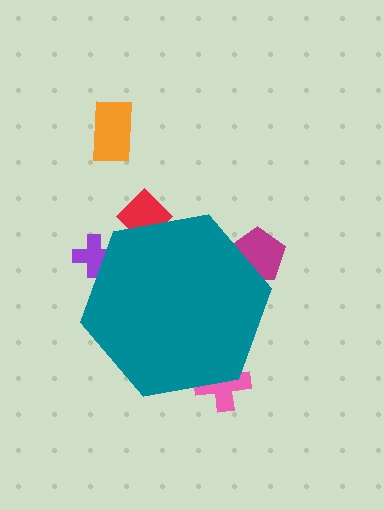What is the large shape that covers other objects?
A teal hexagon.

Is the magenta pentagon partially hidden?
Yes, the magenta pentagon is partially hidden behind the teal hexagon.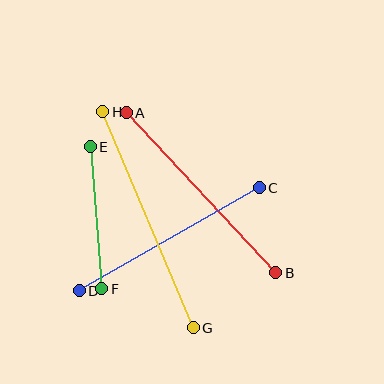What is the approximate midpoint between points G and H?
The midpoint is at approximately (148, 220) pixels.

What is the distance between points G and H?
The distance is approximately 234 pixels.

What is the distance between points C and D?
The distance is approximately 207 pixels.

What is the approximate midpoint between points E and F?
The midpoint is at approximately (96, 218) pixels.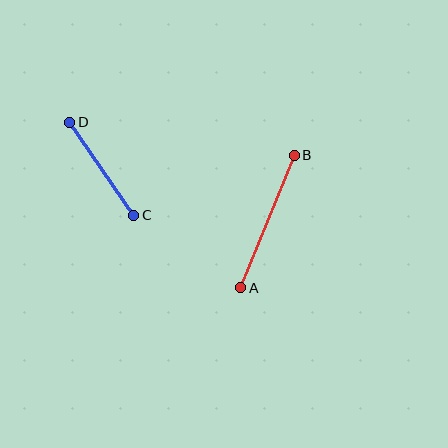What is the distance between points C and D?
The distance is approximately 113 pixels.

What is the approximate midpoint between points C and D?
The midpoint is at approximately (102, 169) pixels.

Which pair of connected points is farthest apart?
Points A and B are farthest apart.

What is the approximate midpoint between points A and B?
The midpoint is at approximately (268, 222) pixels.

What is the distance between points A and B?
The distance is approximately 143 pixels.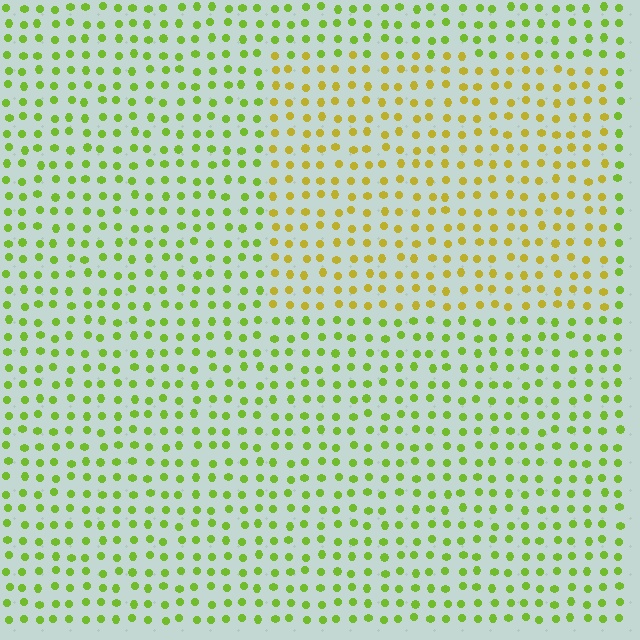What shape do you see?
I see a rectangle.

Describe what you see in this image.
The image is filled with small lime elements in a uniform arrangement. A rectangle-shaped region is visible where the elements are tinted to a slightly different hue, forming a subtle color boundary.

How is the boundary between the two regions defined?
The boundary is defined purely by a slight shift in hue (about 37 degrees). Spacing, size, and orientation are identical on both sides.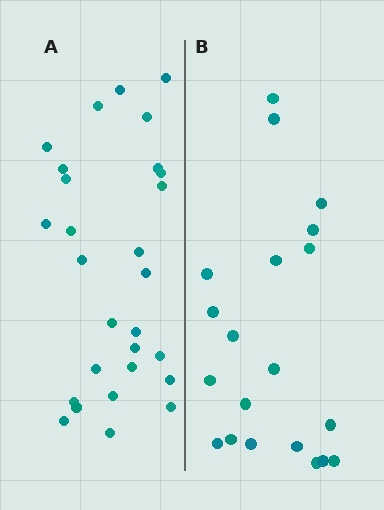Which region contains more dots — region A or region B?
Region A (the left region) has more dots.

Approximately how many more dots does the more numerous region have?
Region A has roughly 8 or so more dots than region B.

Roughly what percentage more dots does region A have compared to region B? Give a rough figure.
About 40% more.